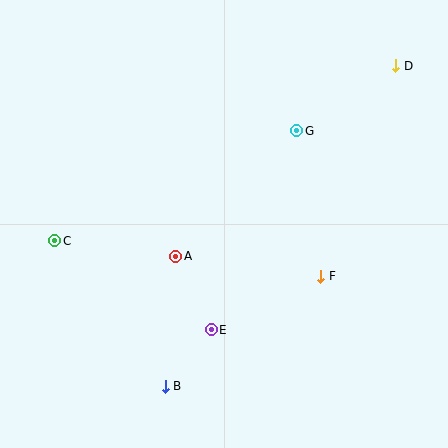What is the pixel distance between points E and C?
The distance between E and C is 180 pixels.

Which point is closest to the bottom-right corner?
Point F is closest to the bottom-right corner.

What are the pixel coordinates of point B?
Point B is at (165, 386).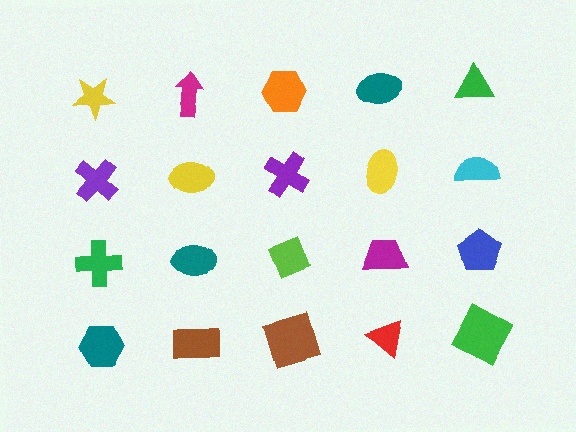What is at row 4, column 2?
A brown rectangle.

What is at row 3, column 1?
A green cross.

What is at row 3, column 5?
A blue pentagon.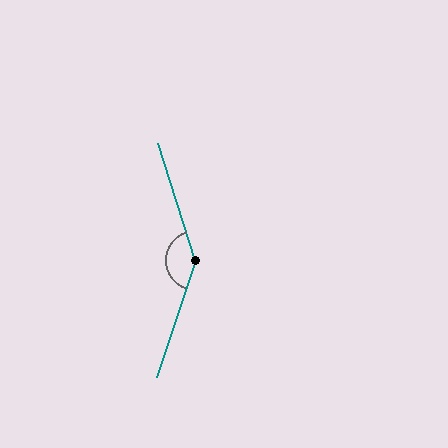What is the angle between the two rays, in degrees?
Approximately 144 degrees.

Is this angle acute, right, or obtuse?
It is obtuse.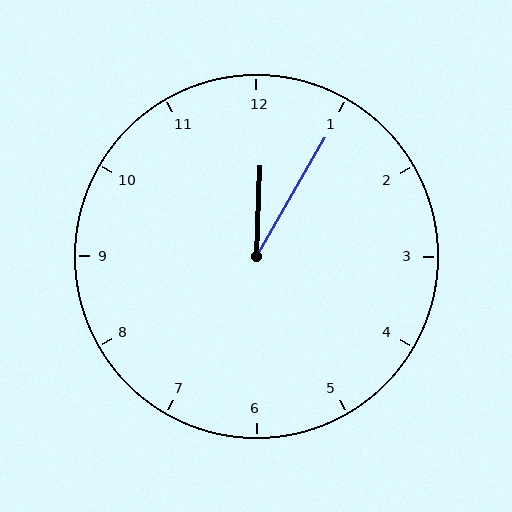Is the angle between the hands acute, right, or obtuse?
It is acute.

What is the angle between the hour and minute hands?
Approximately 28 degrees.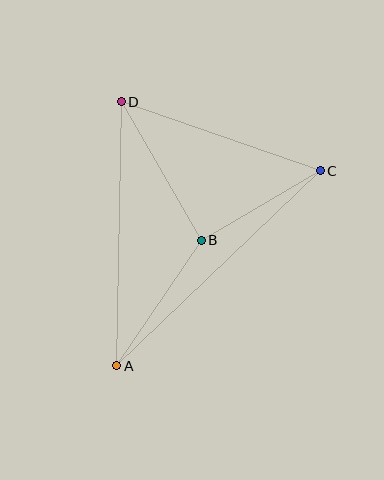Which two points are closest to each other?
Points B and C are closest to each other.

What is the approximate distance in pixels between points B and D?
The distance between B and D is approximately 160 pixels.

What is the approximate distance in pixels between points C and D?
The distance between C and D is approximately 210 pixels.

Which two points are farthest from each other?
Points A and C are farthest from each other.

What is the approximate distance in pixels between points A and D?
The distance between A and D is approximately 264 pixels.